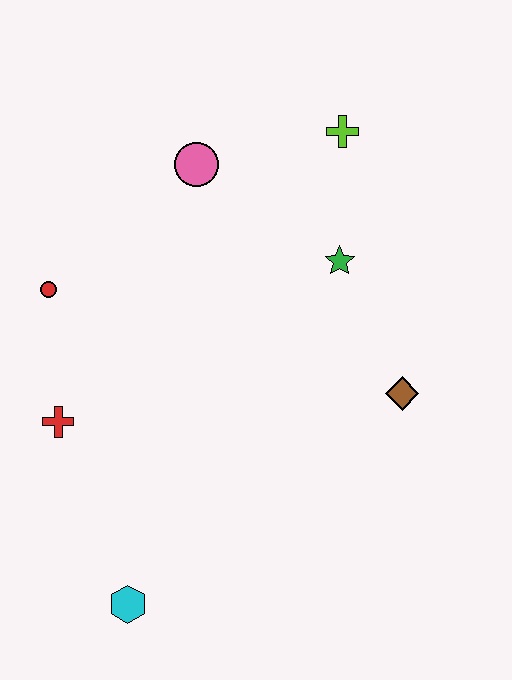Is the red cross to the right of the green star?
No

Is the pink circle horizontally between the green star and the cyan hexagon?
Yes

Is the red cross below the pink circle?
Yes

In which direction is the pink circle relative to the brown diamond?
The pink circle is above the brown diamond.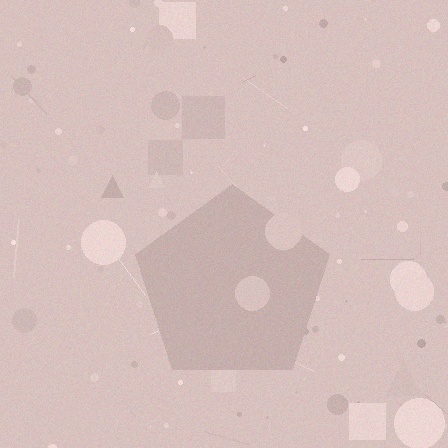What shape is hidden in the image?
A pentagon is hidden in the image.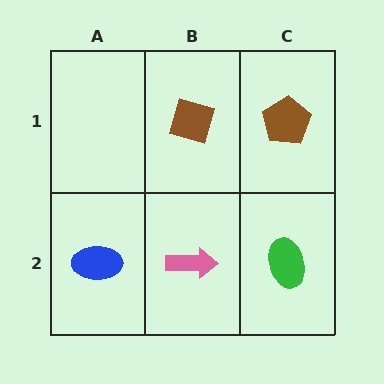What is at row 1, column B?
A brown diamond.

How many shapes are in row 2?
3 shapes.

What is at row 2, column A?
A blue ellipse.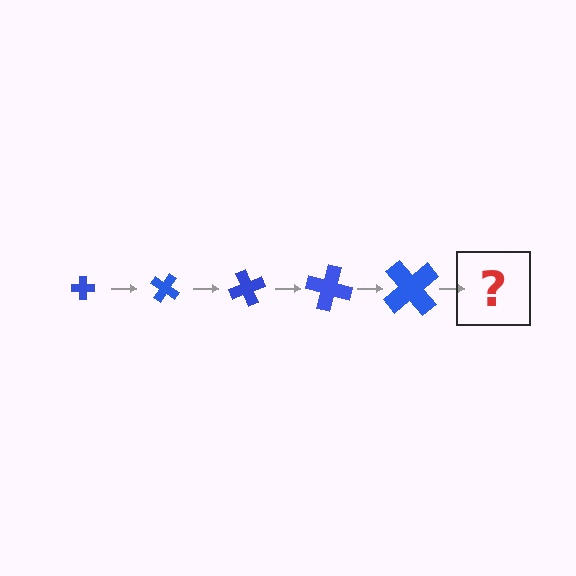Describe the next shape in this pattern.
It should be a cross, larger than the previous one and rotated 175 degrees from the start.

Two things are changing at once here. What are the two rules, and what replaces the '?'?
The two rules are that the cross grows larger each step and it rotates 35 degrees each step. The '?' should be a cross, larger than the previous one and rotated 175 degrees from the start.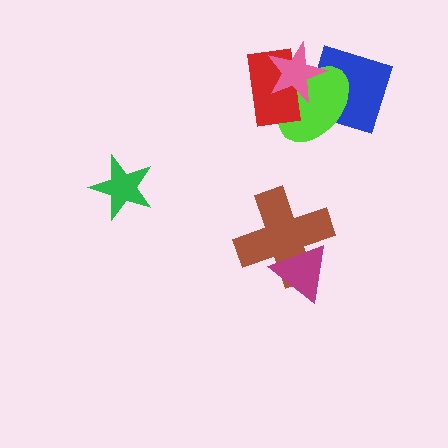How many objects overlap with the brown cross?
1 object overlaps with the brown cross.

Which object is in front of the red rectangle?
The pink star is in front of the red rectangle.